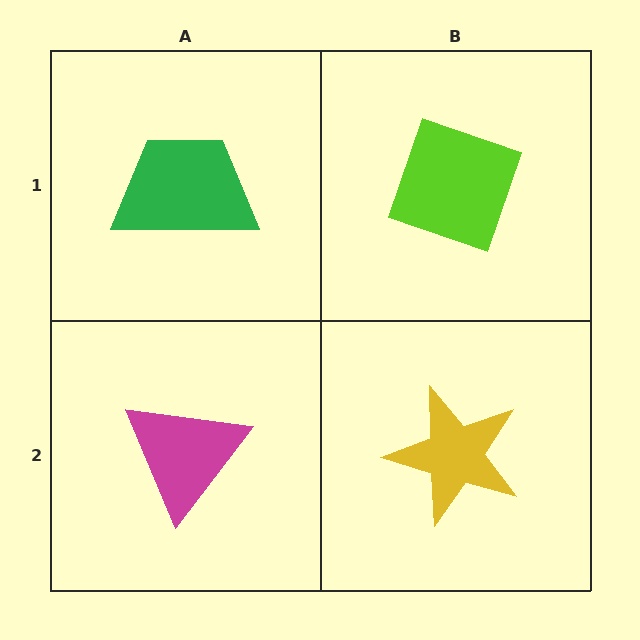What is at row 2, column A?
A magenta triangle.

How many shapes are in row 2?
2 shapes.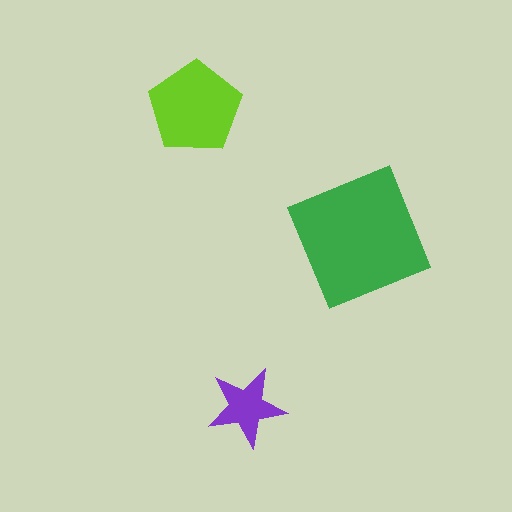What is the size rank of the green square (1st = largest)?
1st.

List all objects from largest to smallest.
The green square, the lime pentagon, the purple star.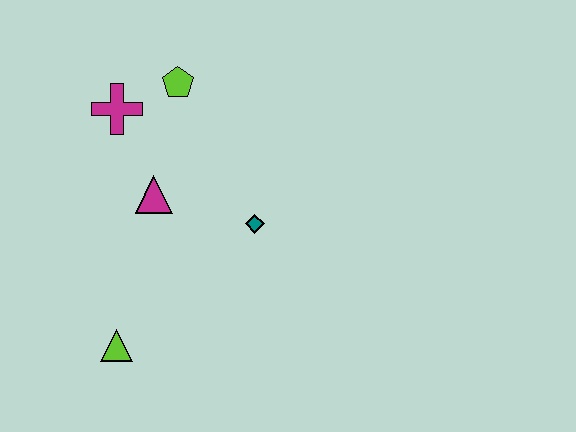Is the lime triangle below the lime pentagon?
Yes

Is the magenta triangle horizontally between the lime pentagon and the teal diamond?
No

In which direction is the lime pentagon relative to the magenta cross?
The lime pentagon is to the right of the magenta cross.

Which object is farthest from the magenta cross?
The lime triangle is farthest from the magenta cross.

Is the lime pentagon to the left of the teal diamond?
Yes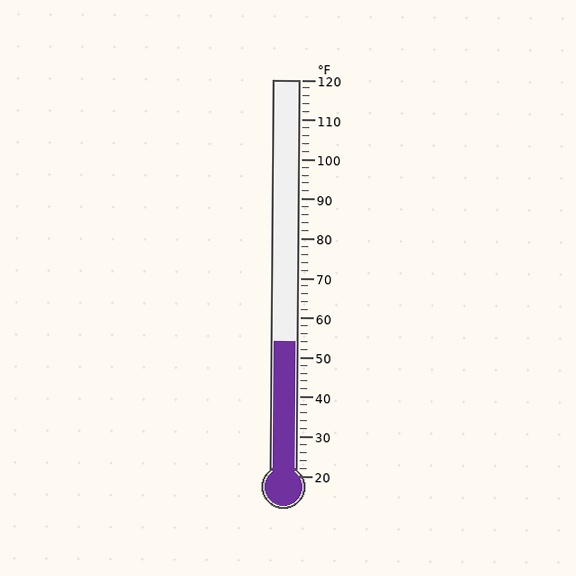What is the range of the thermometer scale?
The thermometer scale ranges from 20°F to 120°F.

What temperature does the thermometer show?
The thermometer shows approximately 54°F.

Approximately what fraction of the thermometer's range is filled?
The thermometer is filled to approximately 35% of its range.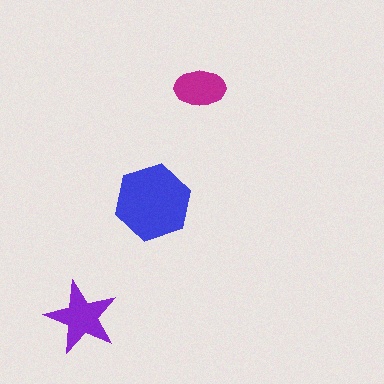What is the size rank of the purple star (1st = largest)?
2nd.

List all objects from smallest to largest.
The magenta ellipse, the purple star, the blue hexagon.